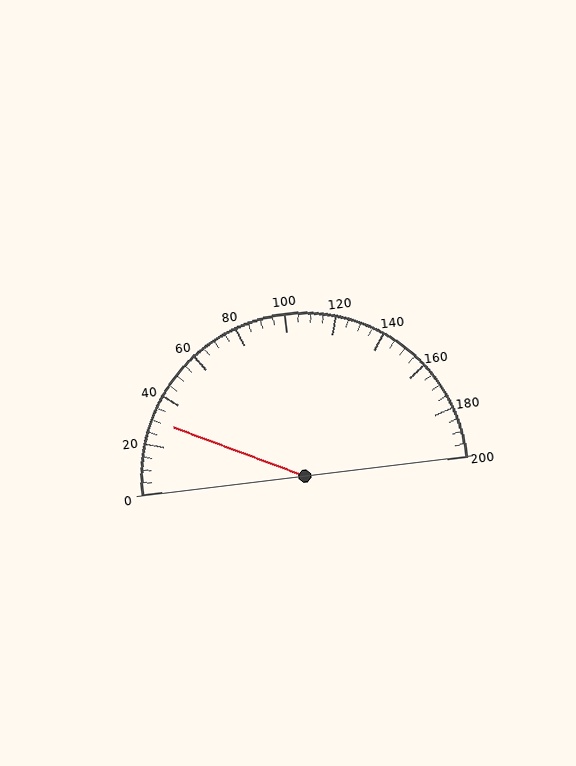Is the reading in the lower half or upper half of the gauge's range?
The reading is in the lower half of the range (0 to 200).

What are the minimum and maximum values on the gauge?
The gauge ranges from 0 to 200.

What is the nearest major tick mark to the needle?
The nearest major tick mark is 40.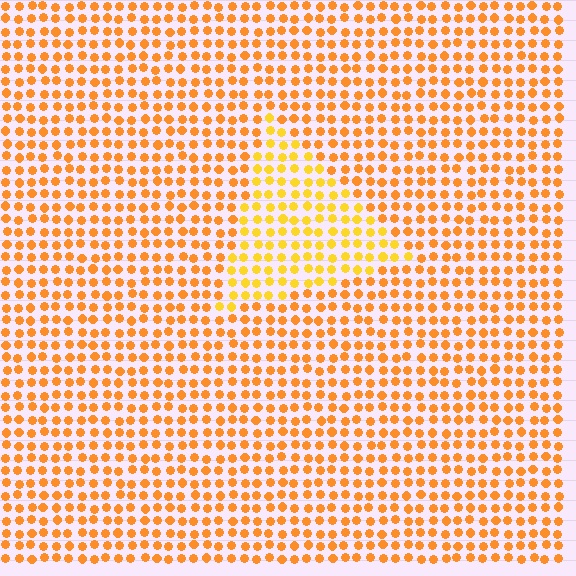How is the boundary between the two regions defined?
The boundary is defined purely by a slight shift in hue (about 21 degrees). Spacing, size, and orientation are identical on both sides.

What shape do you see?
I see a triangle.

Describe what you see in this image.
The image is filled with small orange elements in a uniform arrangement. A triangle-shaped region is visible where the elements are tinted to a slightly different hue, forming a subtle color boundary.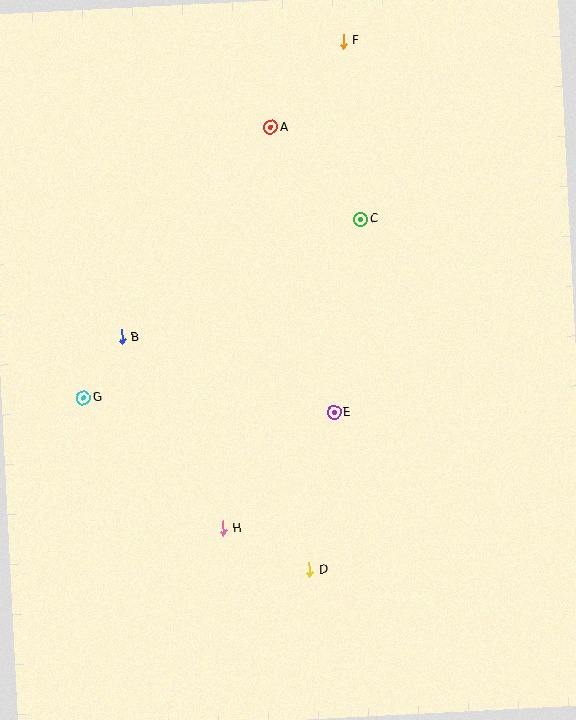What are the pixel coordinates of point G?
Point G is at (83, 398).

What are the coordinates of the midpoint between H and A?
The midpoint between H and A is at (247, 328).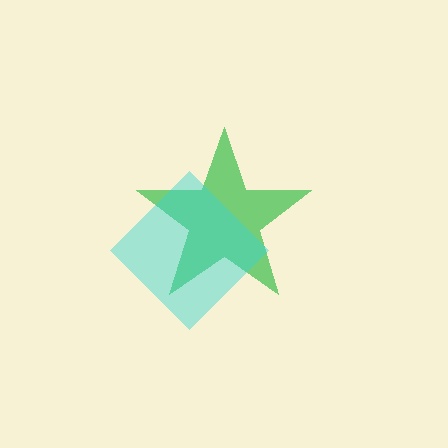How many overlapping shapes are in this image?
There are 2 overlapping shapes in the image.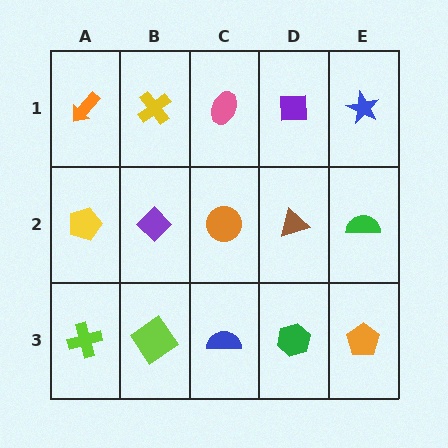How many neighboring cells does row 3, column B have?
3.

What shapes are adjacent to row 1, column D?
A brown triangle (row 2, column D), a pink ellipse (row 1, column C), a blue star (row 1, column E).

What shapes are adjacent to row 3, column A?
A yellow pentagon (row 2, column A), a lime diamond (row 3, column B).